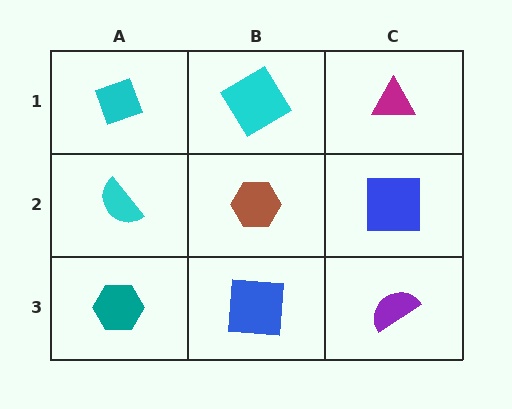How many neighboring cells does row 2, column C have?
3.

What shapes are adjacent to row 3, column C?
A blue square (row 2, column C), a blue square (row 3, column B).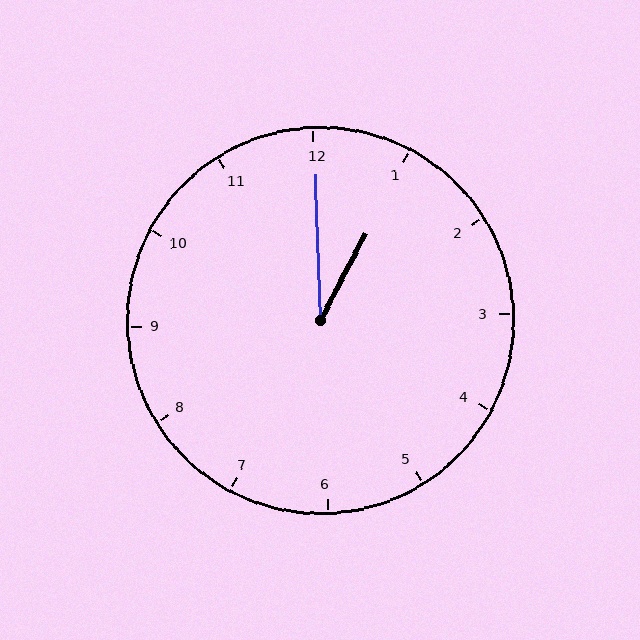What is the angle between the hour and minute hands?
Approximately 30 degrees.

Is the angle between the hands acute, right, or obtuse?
It is acute.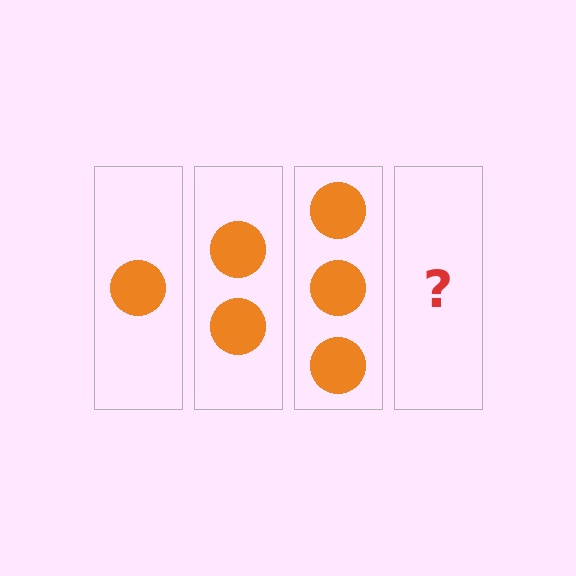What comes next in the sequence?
The next element should be 4 circles.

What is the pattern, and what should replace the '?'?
The pattern is that each step adds one more circle. The '?' should be 4 circles.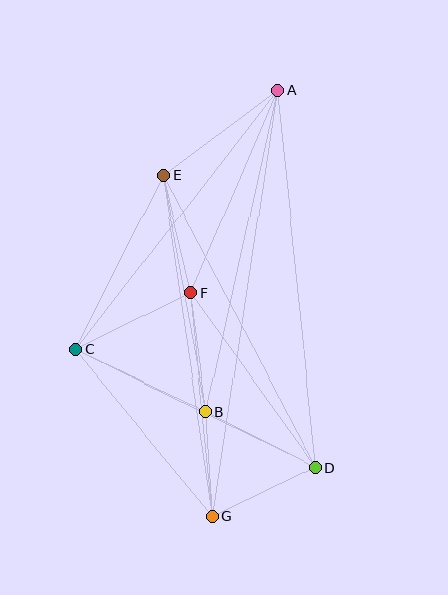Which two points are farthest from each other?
Points A and G are farthest from each other.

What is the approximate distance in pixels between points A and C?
The distance between A and C is approximately 329 pixels.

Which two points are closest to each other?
Points B and G are closest to each other.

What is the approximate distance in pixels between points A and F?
The distance between A and F is approximately 220 pixels.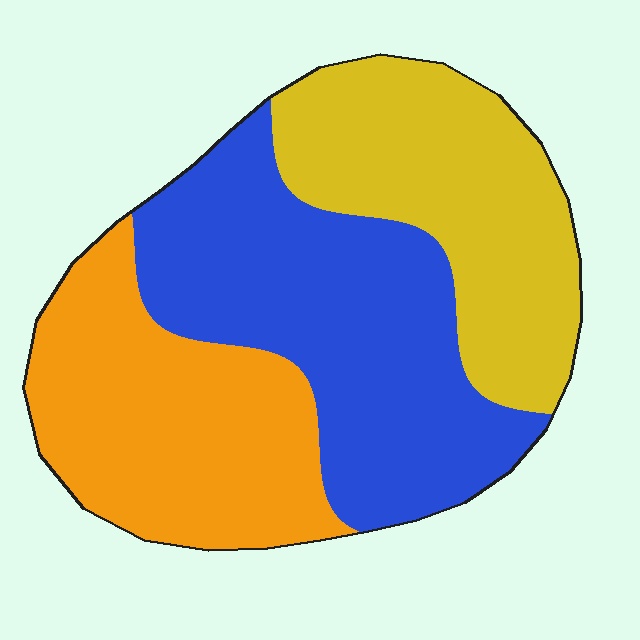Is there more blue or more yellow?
Blue.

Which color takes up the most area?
Blue, at roughly 40%.